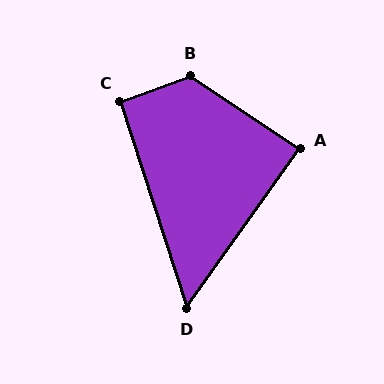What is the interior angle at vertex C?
Approximately 92 degrees (approximately right).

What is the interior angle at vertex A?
Approximately 88 degrees (approximately right).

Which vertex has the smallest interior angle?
D, at approximately 53 degrees.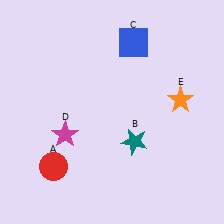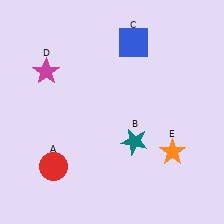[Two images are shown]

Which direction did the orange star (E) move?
The orange star (E) moved down.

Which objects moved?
The objects that moved are: the magenta star (D), the orange star (E).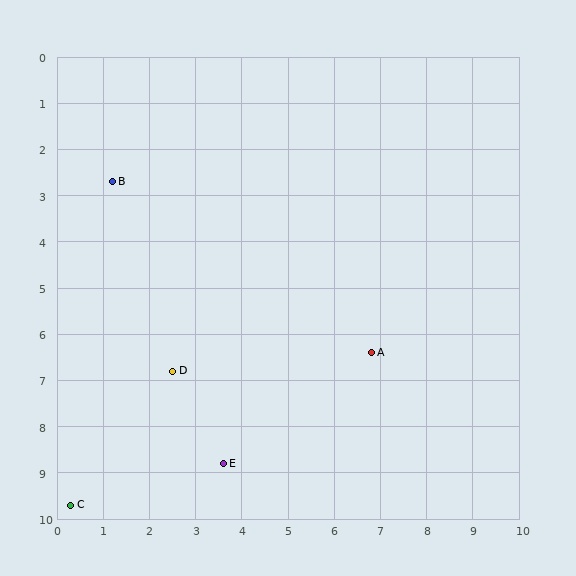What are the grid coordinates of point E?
Point E is at approximately (3.6, 8.8).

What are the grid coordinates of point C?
Point C is at approximately (0.3, 9.7).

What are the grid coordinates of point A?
Point A is at approximately (6.8, 6.4).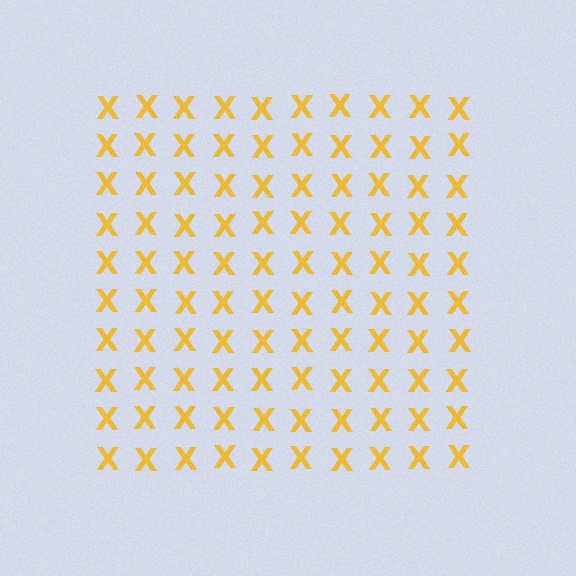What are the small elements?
The small elements are letter X's.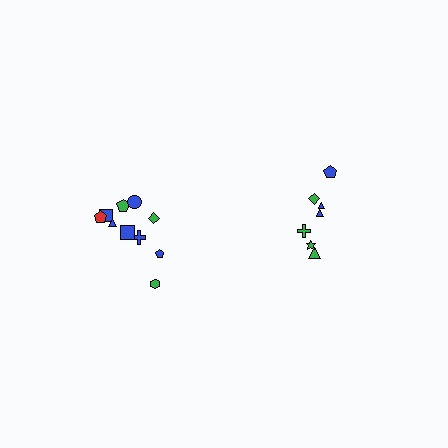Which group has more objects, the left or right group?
The left group.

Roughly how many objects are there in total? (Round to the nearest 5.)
Roughly 15 objects in total.